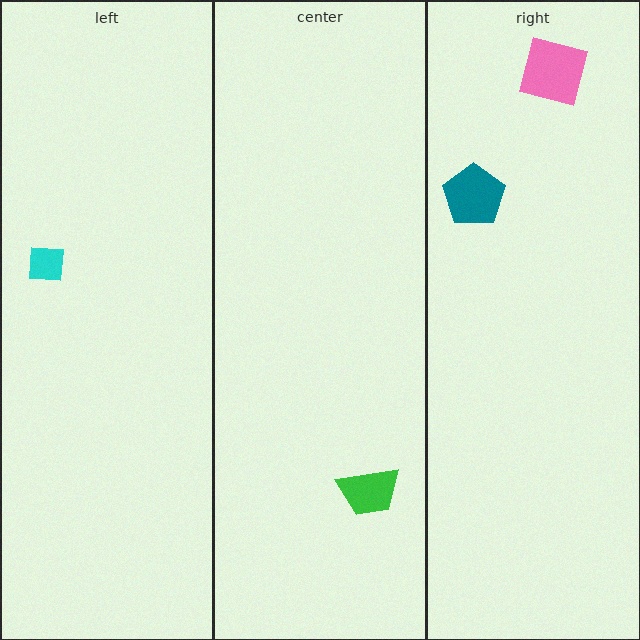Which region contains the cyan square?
The left region.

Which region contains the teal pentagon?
The right region.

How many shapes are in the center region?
1.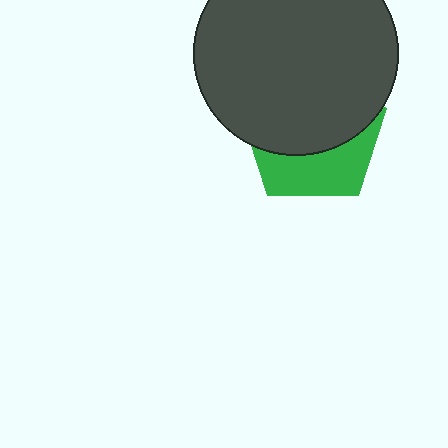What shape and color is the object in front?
The object in front is a dark gray circle.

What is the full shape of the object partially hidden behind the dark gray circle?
The partially hidden object is a green pentagon.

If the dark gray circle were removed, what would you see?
You would see the complete green pentagon.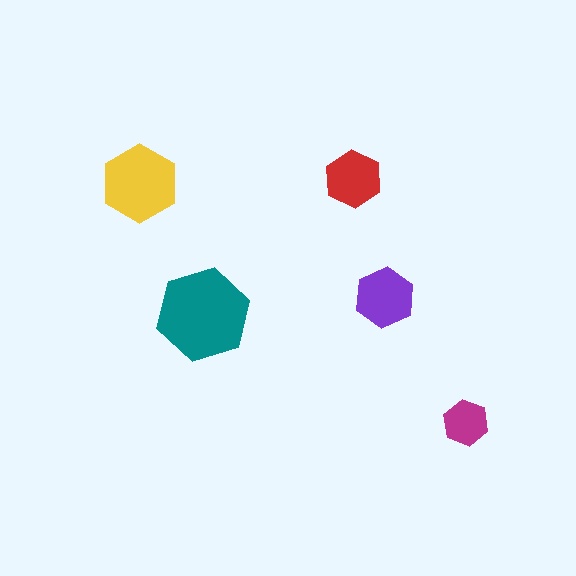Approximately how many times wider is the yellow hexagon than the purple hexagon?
About 1.5 times wider.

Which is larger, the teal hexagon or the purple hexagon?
The teal one.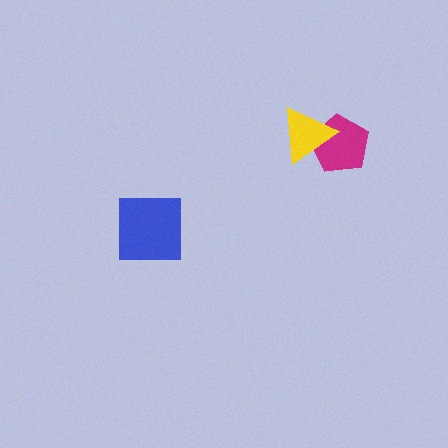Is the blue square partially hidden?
No, no other shape covers it.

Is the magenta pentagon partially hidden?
Yes, it is partially covered by another shape.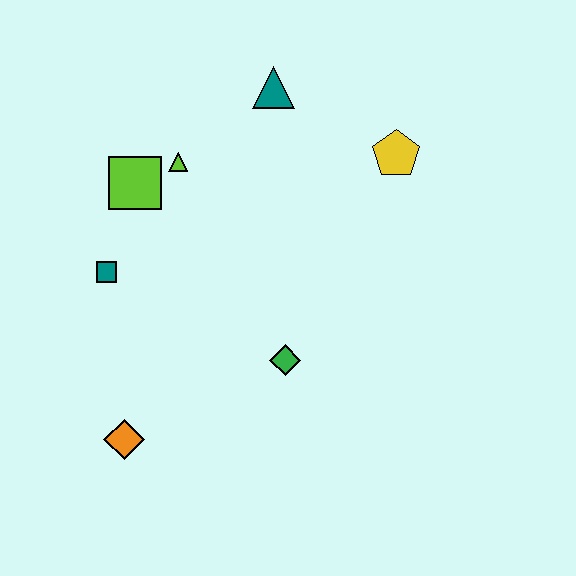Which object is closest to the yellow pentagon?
The teal triangle is closest to the yellow pentagon.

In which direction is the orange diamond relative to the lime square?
The orange diamond is below the lime square.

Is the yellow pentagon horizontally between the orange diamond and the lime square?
No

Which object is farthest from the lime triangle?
The orange diamond is farthest from the lime triangle.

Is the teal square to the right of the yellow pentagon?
No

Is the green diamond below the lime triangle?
Yes